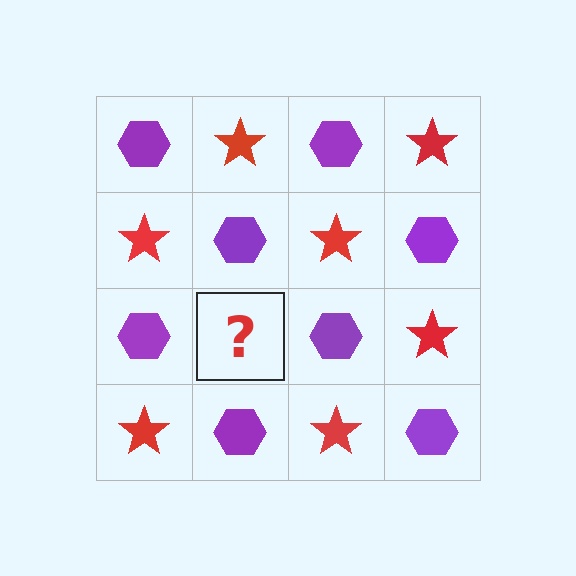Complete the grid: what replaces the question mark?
The question mark should be replaced with a red star.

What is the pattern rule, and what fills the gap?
The rule is that it alternates purple hexagon and red star in a checkerboard pattern. The gap should be filled with a red star.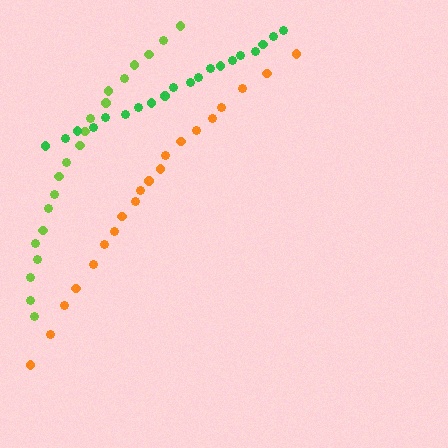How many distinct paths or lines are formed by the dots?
There are 3 distinct paths.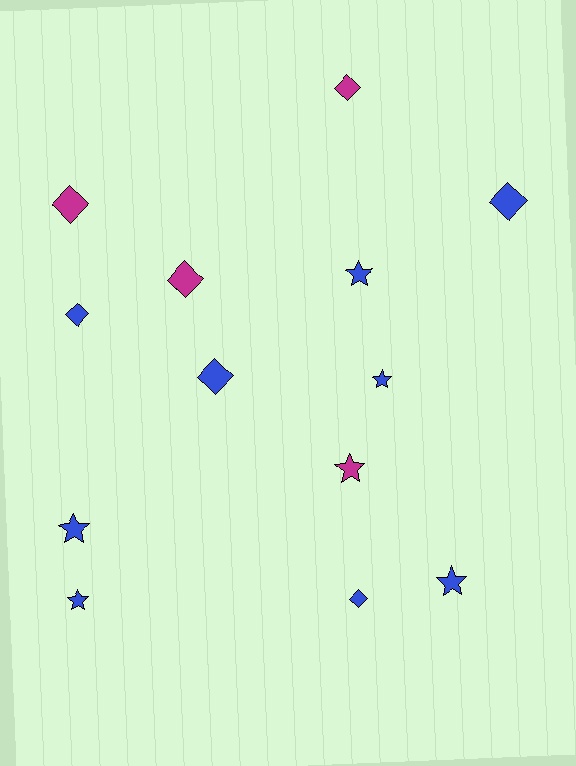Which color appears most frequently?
Blue, with 9 objects.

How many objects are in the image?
There are 13 objects.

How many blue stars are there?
There are 5 blue stars.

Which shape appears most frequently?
Diamond, with 7 objects.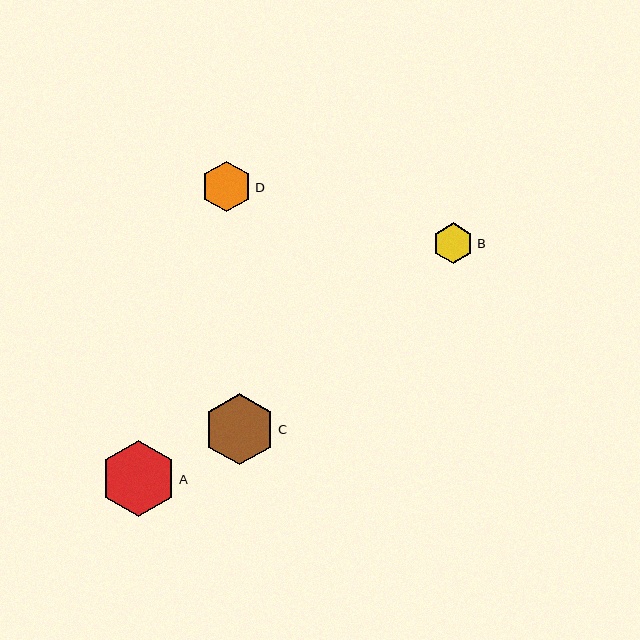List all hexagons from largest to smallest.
From largest to smallest: A, C, D, B.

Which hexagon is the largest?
Hexagon A is the largest with a size of approximately 76 pixels.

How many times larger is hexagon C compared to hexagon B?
Hexagon C is approximately 1.8 times the size of hexagon B.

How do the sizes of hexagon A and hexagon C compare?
Hexagon A and hexagon C are approximately the same size.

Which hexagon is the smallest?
Hexagon B is the smallest with a size of approximately 41 pixels.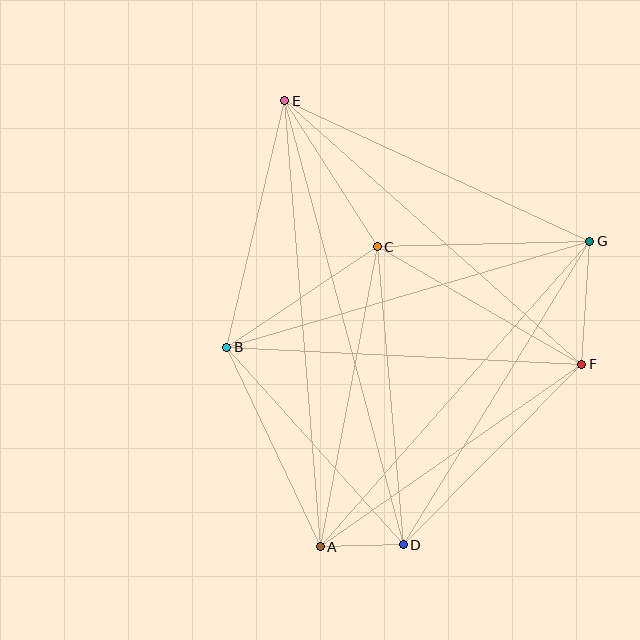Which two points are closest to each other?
Points A and D are closest to each other.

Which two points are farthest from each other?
Points D and E are farthest from each other.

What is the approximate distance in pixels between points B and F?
The distance between B and F is approximately 356 pixels.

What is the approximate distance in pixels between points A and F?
The distance between A and F is approximately 319 pixels.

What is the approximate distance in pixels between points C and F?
The distance between C and F is approximately 236 pixels.